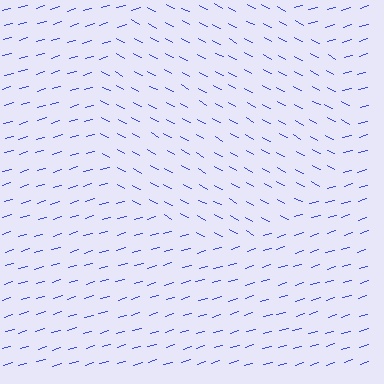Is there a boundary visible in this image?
Yes, there is a texture boundary formed by a change in line orientation.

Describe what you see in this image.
The image is filled with small blue line segments. A circle region in the image has lines oriented differently from the surrounding lines, creating a visible texture boundary.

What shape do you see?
I see a circle.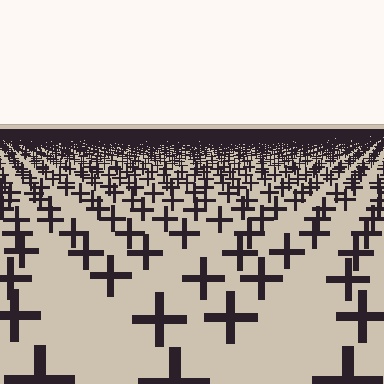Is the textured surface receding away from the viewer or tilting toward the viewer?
The surface is receding away from the viewer. Texture elements get smaller and denser toward the top.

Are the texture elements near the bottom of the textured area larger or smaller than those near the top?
Larger. Near the bottom, elements are closer to the viewer and appear at a bigger on-screen size.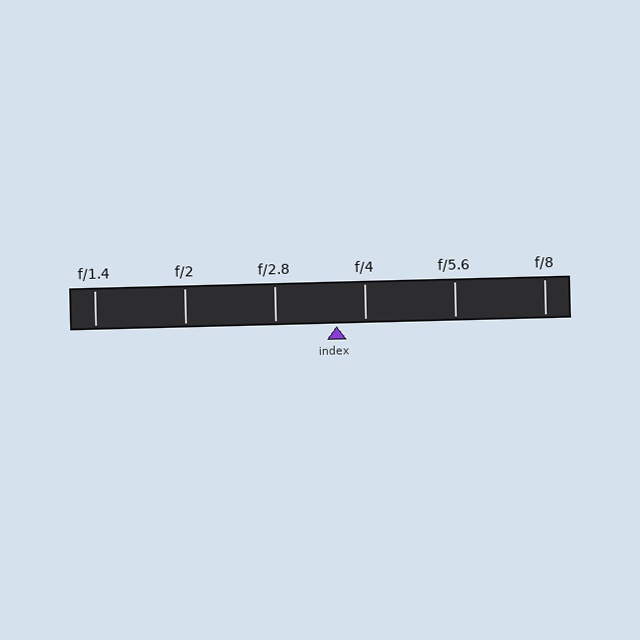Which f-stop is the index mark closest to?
The index mark is closest to f/4.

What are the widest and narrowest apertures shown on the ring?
The widest aperture shown is f/1.4 and the narrowest is f/8.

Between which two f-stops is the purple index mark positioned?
The index mark is between f/2.8 and f/4.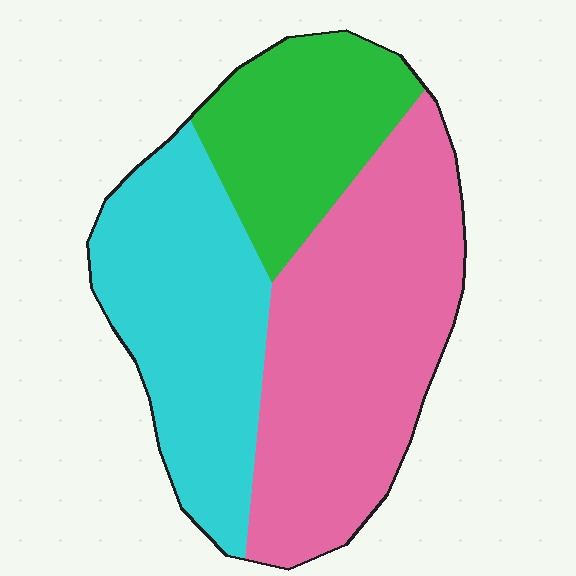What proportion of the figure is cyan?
Cyan takes up about one third (1/3) of the figure.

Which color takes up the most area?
Pink, at roughly 45%.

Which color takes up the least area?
Green, at roughly 20%.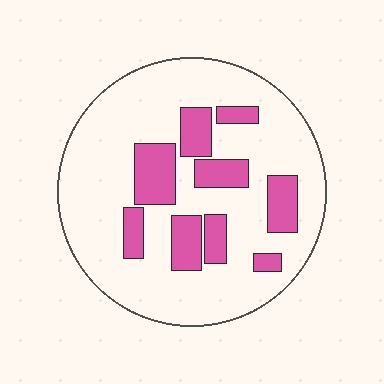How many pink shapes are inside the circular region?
9.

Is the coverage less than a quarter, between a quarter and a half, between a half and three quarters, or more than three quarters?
Less than a quarter.